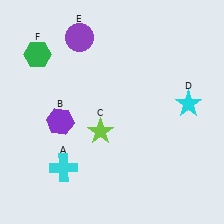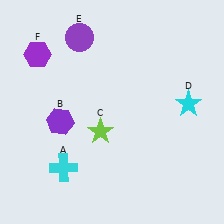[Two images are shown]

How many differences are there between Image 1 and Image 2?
There is 1 difference between the two images.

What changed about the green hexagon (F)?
In Image 1, F is green. In Image 2, it changed to purple.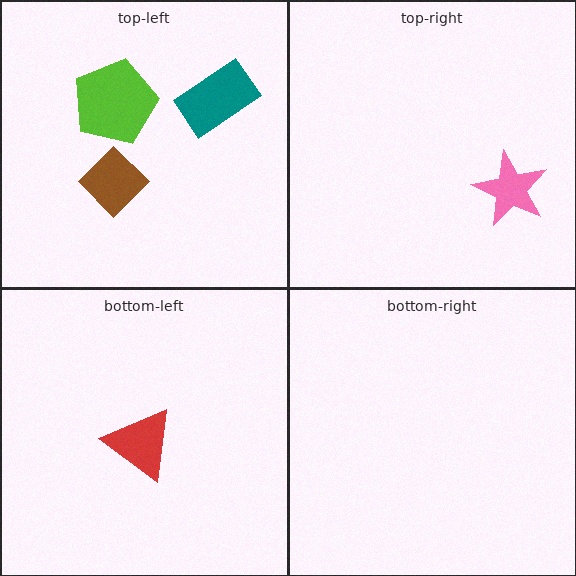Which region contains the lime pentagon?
The top-left region.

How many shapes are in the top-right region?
1.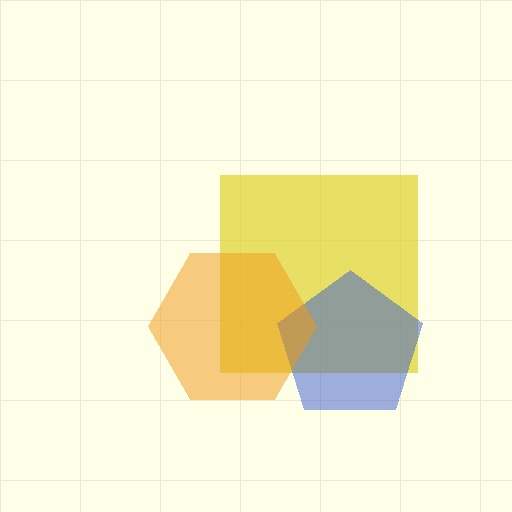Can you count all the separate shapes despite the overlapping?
Yes, there are 3 separate shapes.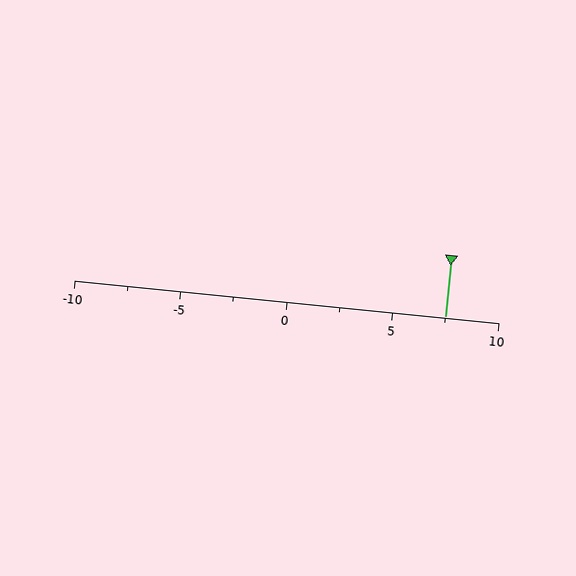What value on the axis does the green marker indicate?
The marker indicates approximately 7.5.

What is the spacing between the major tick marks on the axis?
The major ticks are spaced 5 apart.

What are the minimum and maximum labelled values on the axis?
The axis runs from -10 to 10.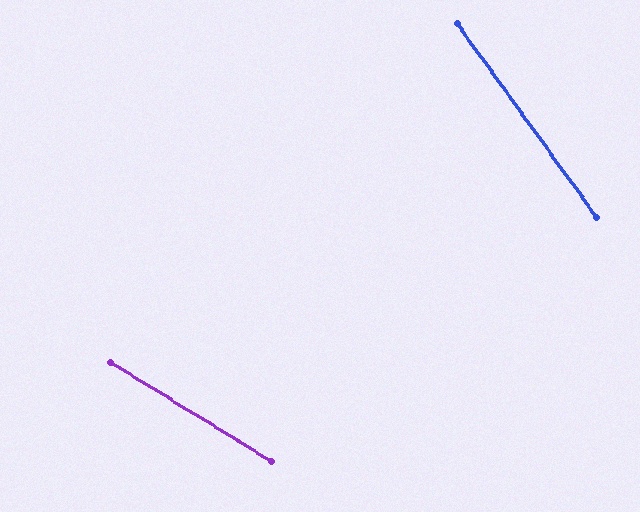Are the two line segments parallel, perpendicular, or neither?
Neither parallel nor perpendicular — they differ by about 23°.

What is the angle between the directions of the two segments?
Approximately 23 degrees.